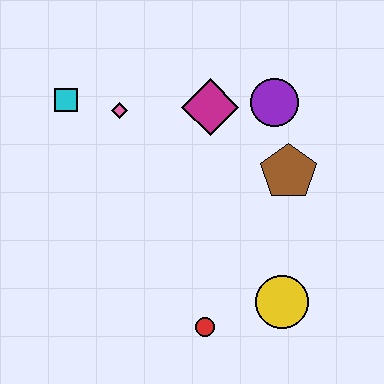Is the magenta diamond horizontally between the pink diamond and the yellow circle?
Yes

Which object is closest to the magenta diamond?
The purple circle is closest to the magenta diamond.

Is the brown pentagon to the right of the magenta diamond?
Yes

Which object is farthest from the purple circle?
The red circle is farthest from the purple circle.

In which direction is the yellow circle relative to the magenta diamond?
The yellow circle is below the magenta diamond.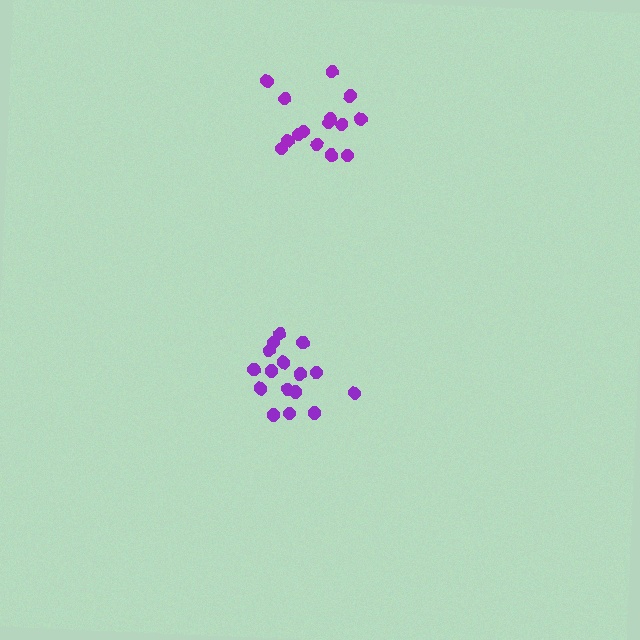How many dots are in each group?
Group 1: 15 dots, Group 2: 16 dots (31 total).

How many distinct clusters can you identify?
There are 2 distinct clusters.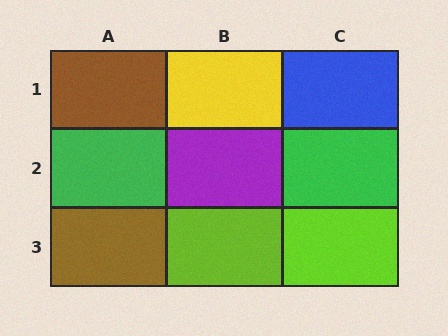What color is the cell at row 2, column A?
Green.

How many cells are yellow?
1 cell is yellow.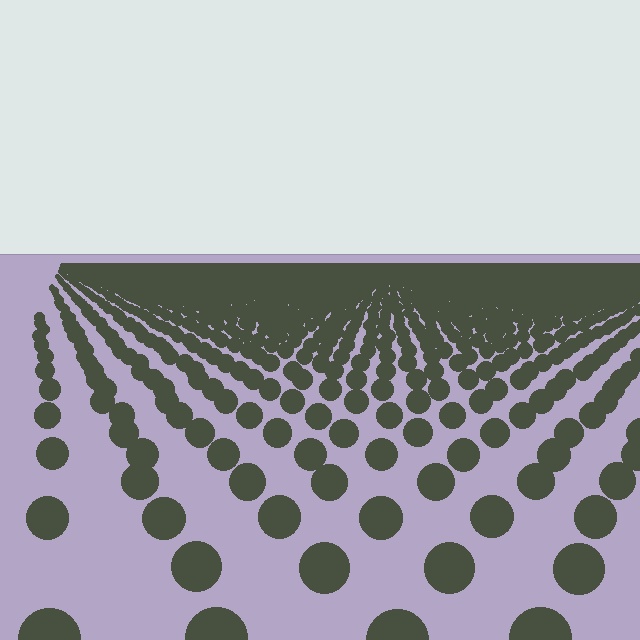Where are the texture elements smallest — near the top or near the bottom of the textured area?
Near the top.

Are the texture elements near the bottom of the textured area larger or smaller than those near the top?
Larger. Near the bottom, elements are closer to the viewer and appear at a bigger on-screen size.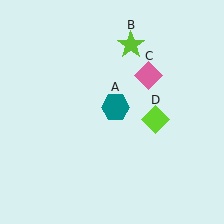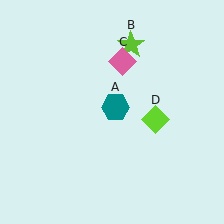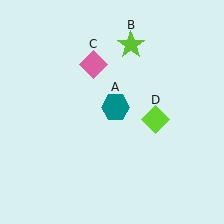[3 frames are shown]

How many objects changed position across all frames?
1 object changed position: pink diamond (object C).